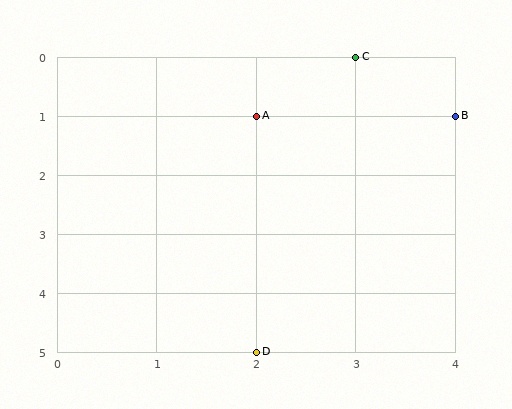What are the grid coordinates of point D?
Point D is at grid coordinates (2, 5).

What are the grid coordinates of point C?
Point C is at grid coordinates (3, 0).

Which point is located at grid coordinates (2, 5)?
Point D is at (2, 5).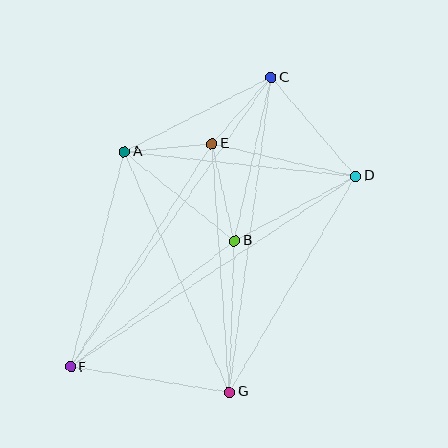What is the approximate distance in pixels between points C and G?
The distance between C and G is approximately 318 pixels.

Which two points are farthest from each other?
Points C and F are farthest from each other.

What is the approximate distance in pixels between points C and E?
The distance between C and E is approximately 89 pixels.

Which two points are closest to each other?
Points A and E are closest to each other.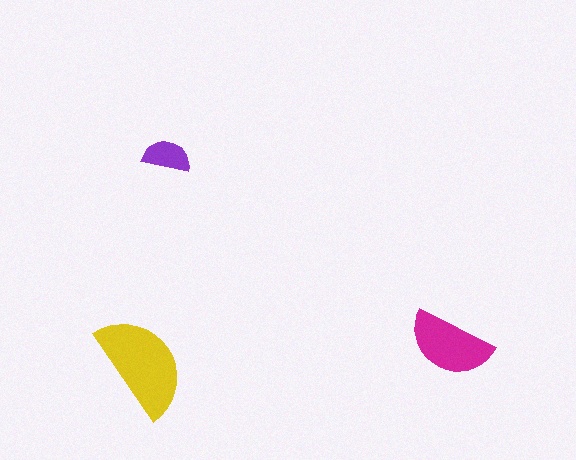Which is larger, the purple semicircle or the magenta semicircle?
The magenta one.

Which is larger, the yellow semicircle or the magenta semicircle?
The yellow one.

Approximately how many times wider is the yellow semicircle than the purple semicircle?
About 2 times wider.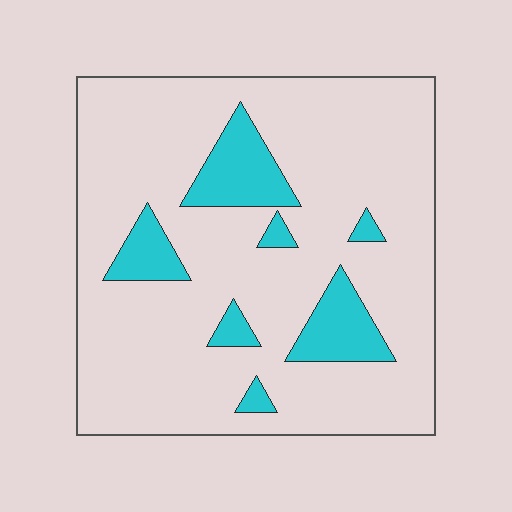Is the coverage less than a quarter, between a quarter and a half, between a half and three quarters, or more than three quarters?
Less than a quarter.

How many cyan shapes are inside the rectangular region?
7.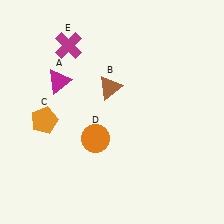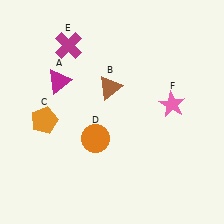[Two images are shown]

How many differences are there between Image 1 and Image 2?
There is 1 difference between the two images.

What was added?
A pink star (F) was added in Image 2.